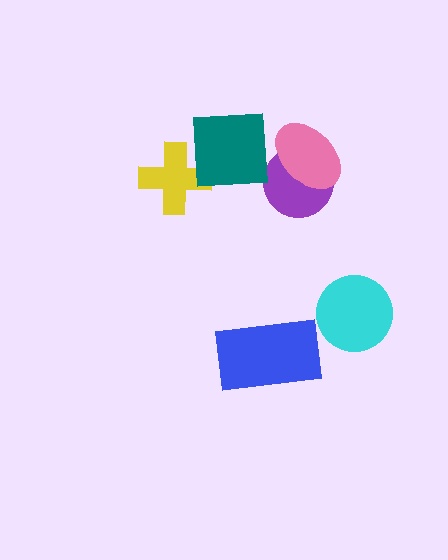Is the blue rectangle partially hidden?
No, no other shape covers it.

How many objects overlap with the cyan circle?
0 objects overlap with the cyan circle.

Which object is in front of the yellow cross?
The teal square is in front of the yellow cross.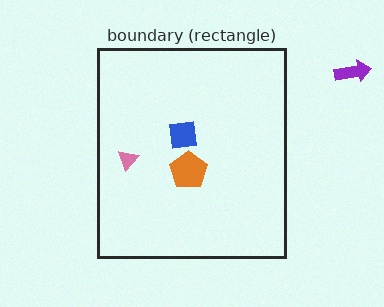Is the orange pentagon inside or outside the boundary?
Inside.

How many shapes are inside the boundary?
3 inside, 1 outside.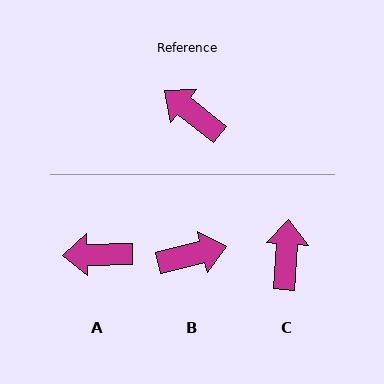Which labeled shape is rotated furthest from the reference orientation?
B, about 128 degrees away.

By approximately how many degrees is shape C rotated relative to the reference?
Approximately 55 degrees clockwise.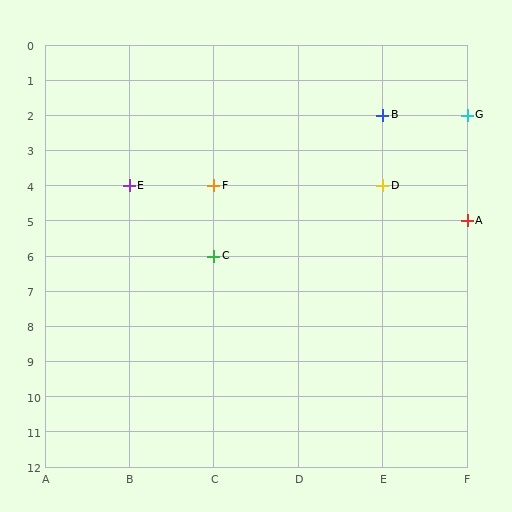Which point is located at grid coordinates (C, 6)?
Point C is at (C, 6).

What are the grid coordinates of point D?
Point D is at grid coordinates (E, 4).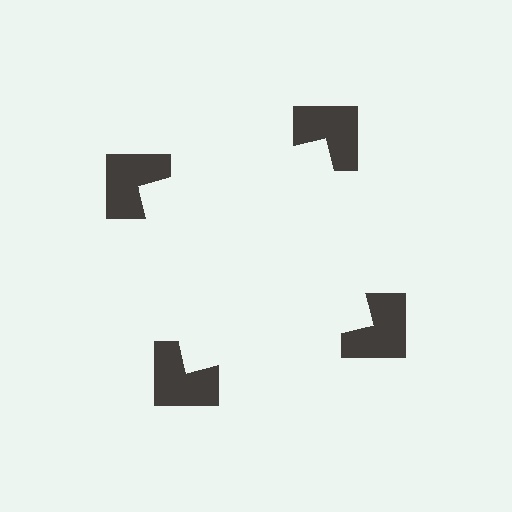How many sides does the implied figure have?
4 sides.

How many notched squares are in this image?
There are 4 — one at each vertex of the illusory square.